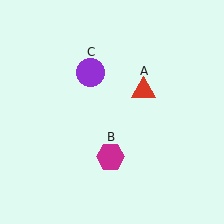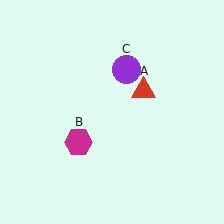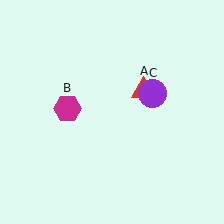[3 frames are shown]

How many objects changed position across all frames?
2 objects changed position: magenta hexagon (object B), purple circle (object C).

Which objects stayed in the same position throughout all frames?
Red triangle (object A) remained stationary.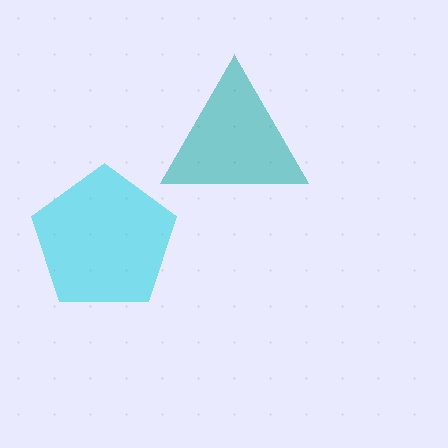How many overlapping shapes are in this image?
There are 2 overlapping shapes in the image.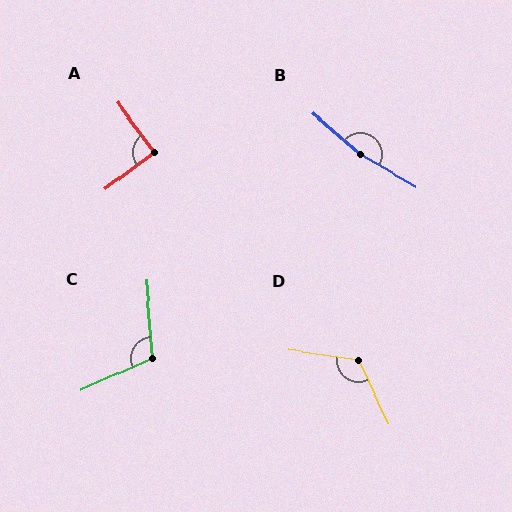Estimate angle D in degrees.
Approximately 123 degrees.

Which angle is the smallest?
A, at approximately 90 degrees.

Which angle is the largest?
B, at approximately 169 degrees.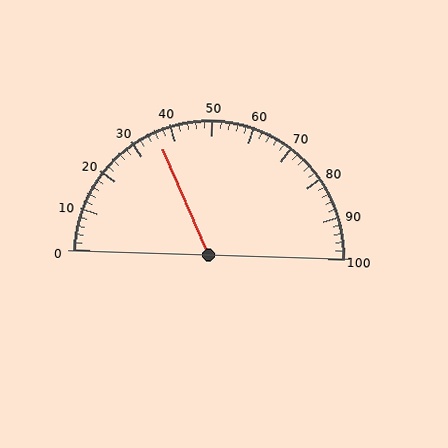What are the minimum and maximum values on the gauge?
The gauge ranges from 0 to 100.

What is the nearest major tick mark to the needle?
The nearest major tick mark is 40.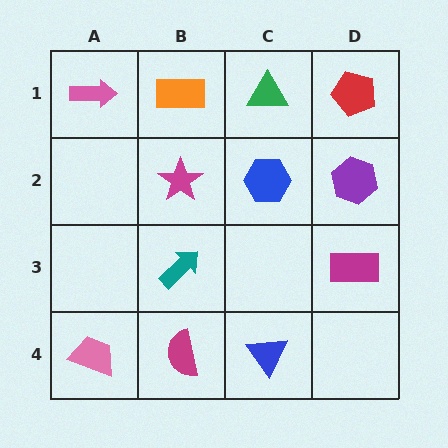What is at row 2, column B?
A magenta star.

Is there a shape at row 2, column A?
No, that cell is empty.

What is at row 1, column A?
A pink arrow.